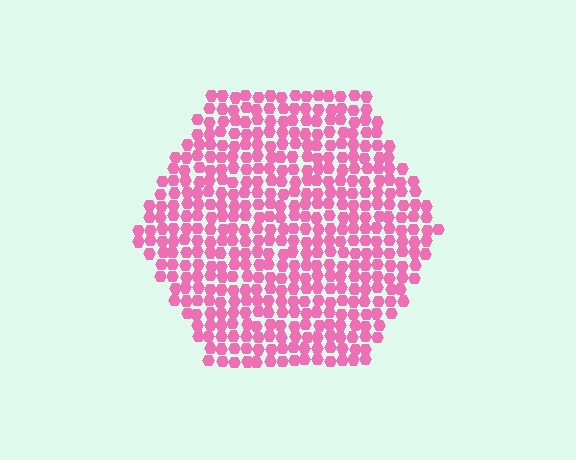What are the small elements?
The small elements are hexagons.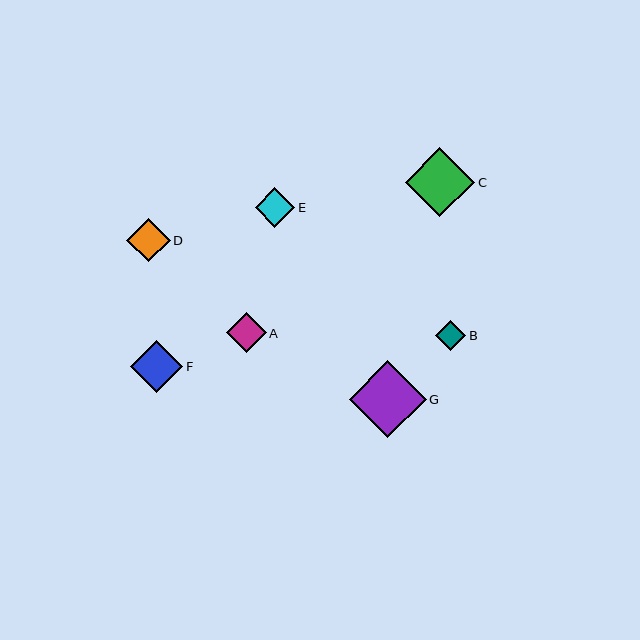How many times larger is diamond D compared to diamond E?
Diamond D is approximately 1.1 times the size of diamond E.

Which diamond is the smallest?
Diamond B is the smallest with a size of approximately 30 pixels.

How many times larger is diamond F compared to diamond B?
Diamond F is approximately 1.7 times the size of diamond B.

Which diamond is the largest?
Diamond G is the largest with a size of approximately 77 pixels.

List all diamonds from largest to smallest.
From largest to smallest: G, C, F, D, A, E, B.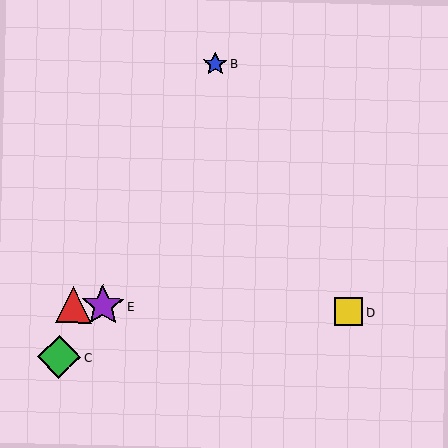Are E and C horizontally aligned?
No, E is at y≈306 and C is at y≈357.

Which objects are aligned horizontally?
Objects A, D, E are aligned horizontally.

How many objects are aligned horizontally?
3 objects (A, D, E) are aligned horizontally.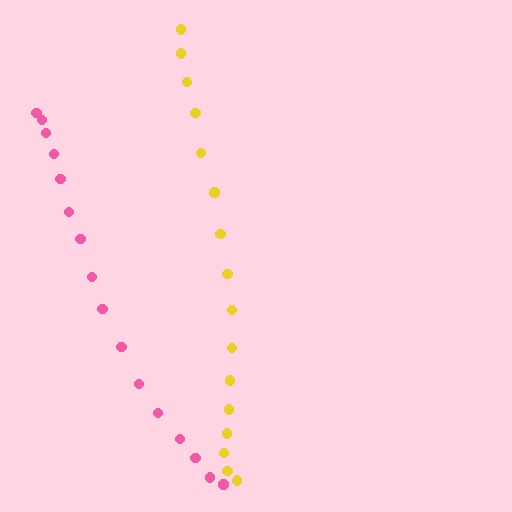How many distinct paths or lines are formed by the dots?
There are 2 distinct paths.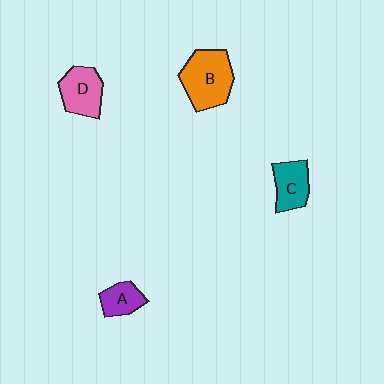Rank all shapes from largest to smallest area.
From largest to smallest: B (orange), D (pink), C (teal), A (purple).